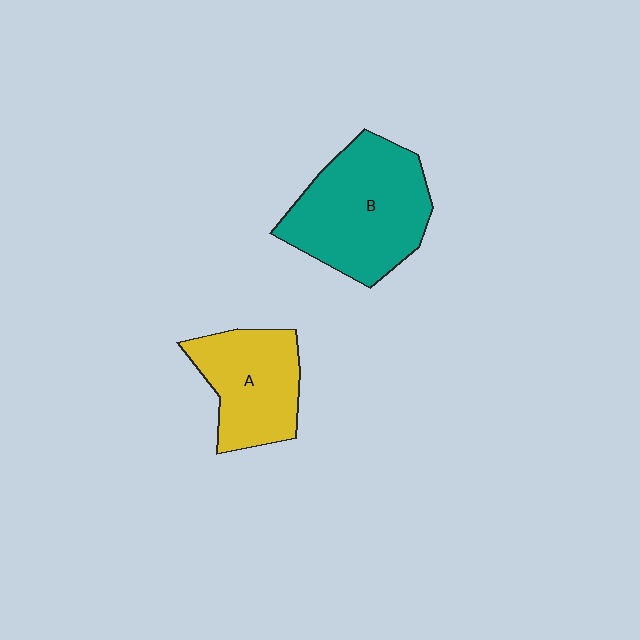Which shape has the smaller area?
Shape A (yellow).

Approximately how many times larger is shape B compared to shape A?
Approximately 1.4 times.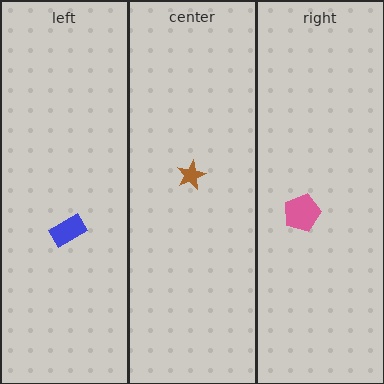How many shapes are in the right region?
1.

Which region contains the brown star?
The center region.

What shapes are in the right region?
The pink pentagon.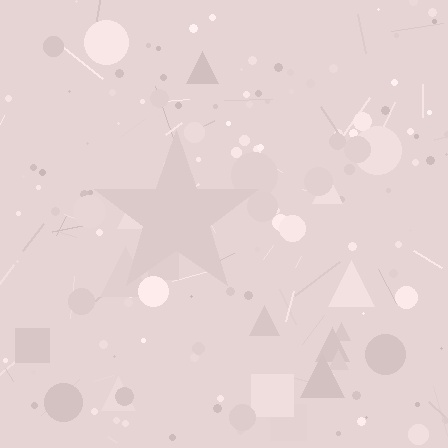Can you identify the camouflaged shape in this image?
The camouflaged shape is a star.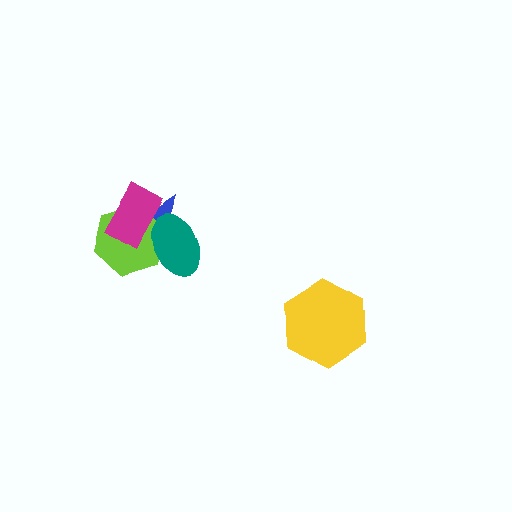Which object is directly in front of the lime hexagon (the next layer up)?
The magenta rectangle is directly in front of the lime hexagon.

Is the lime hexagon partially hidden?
Yes, it is partially covered by another shape.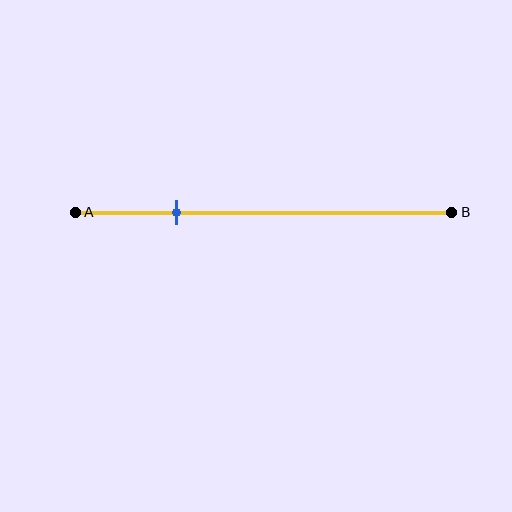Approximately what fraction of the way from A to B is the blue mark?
The blue mark is approximately 25% of the way from A to B.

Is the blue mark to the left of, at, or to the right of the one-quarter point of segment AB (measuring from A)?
The blue mark is approximately at the one-quarter point of segment AB.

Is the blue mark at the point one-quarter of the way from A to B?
Yes, the mark is approximately at the one-quarter point.